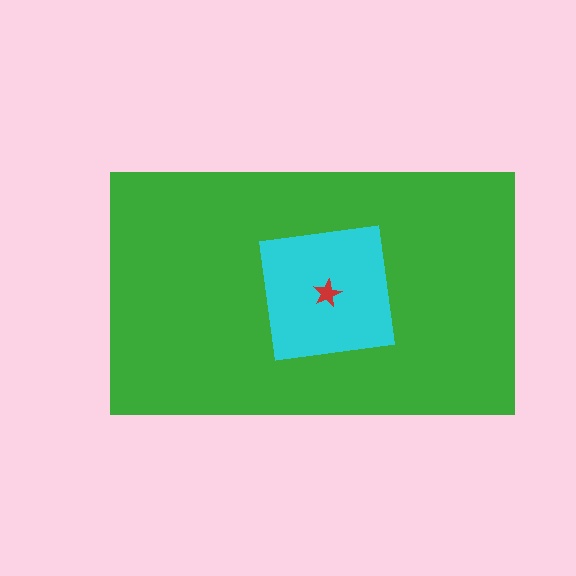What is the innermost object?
The red star.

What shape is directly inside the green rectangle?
The cyan square.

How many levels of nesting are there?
3.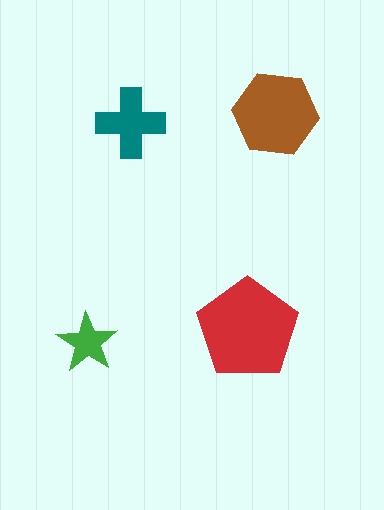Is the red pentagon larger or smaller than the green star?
Larger.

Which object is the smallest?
The green star.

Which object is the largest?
The red pentagon.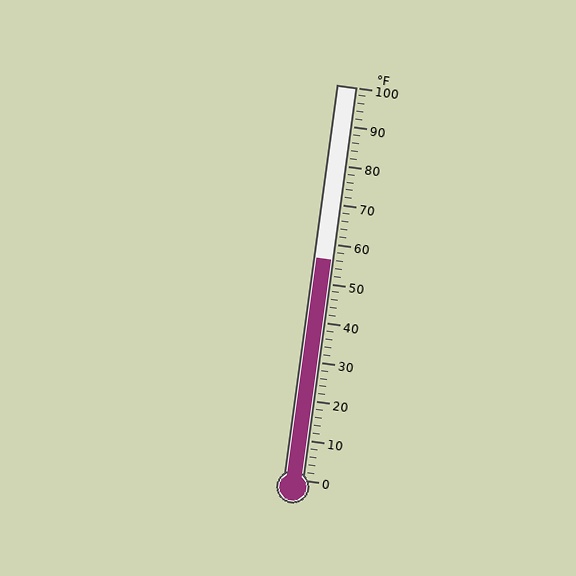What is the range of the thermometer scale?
The thermometer scale ranges from 0°F to 100°F.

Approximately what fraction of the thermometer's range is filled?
The thermometer is filled to approximately 55% of its range.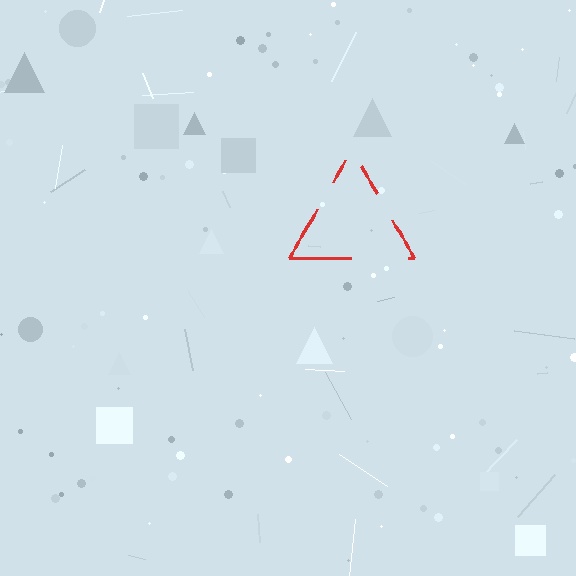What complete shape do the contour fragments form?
The contour fragments form a triangle.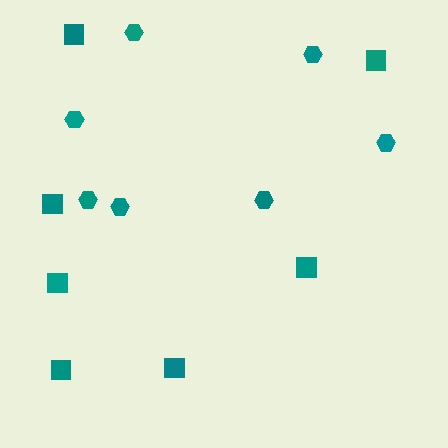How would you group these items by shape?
There are 2 groups: one group of squares (7) and one group of hexagons (7).